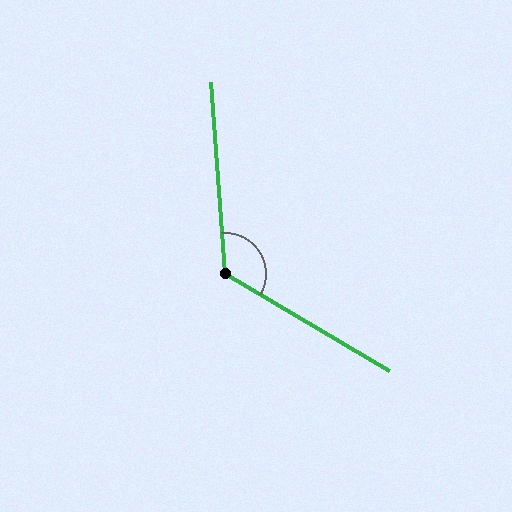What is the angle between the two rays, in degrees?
Approximately 125 degrees.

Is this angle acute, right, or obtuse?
It is obtuse.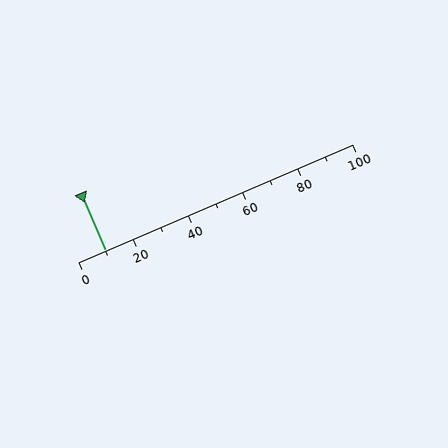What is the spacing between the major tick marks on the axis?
The major ticks are spaced 20 apart.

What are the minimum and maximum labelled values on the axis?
The axis runs from 0 to 100.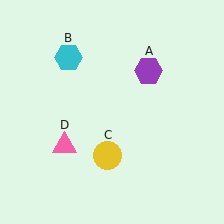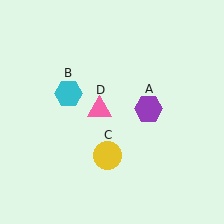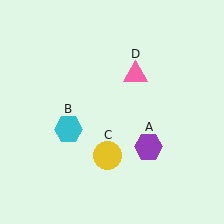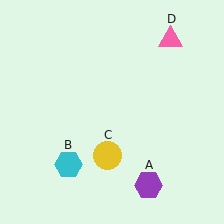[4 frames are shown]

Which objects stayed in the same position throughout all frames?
Yellow circle (object C) remained stationary.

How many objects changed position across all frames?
3 objects changed position: purple hexagon (object A), cyan hexagon (object B), pink triangle (object D).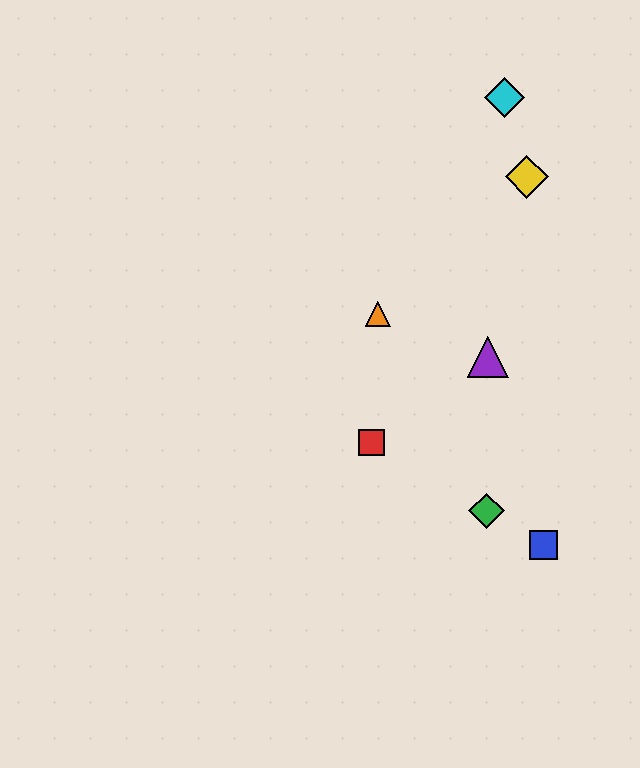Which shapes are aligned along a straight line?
The red square, the blue square, the green diamond are aligned along a straight line.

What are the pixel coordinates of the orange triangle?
The orange triangle is at (378, 314).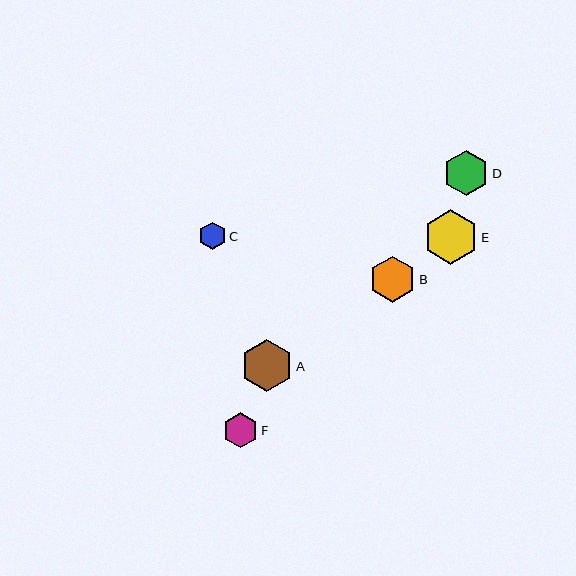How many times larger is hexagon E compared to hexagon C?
Hexagon E is approximately 2.0 times the size of hexagon C.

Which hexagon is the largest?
Hexagon E is the largest with a size of approximately 55 pixels.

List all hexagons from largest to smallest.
From largest to smallest: E, A, B, D, F, C.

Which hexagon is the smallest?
Hexagon C is the smallest with a size of approximately 27 pixels.